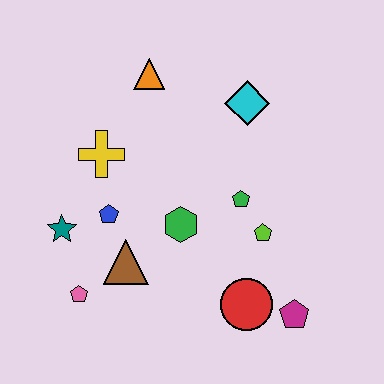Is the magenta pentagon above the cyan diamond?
No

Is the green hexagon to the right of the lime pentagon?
No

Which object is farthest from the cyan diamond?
The pink pentagon is farthest from the cyan diamond.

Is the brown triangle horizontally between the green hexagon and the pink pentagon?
Yes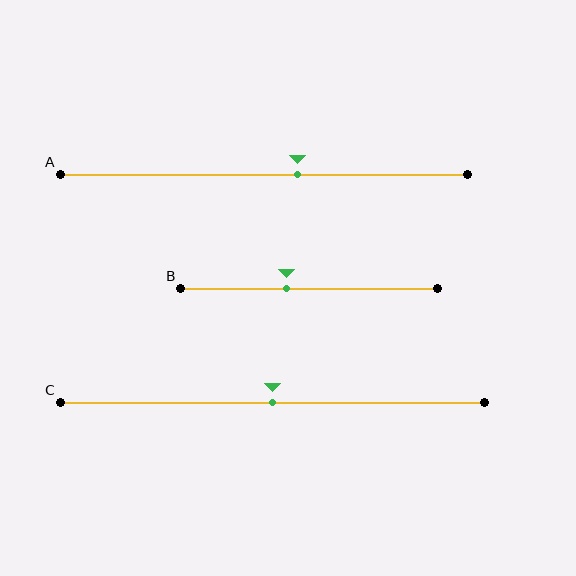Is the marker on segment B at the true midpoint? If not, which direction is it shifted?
No, the marker on segment B is shifted to the left by about 9% of the segment length.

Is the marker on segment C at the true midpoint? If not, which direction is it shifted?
Yes, the marker on segment C is at the true midpoint.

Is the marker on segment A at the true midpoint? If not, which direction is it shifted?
No, the marker on segment A is shifted to the right by about 8% of the segment length.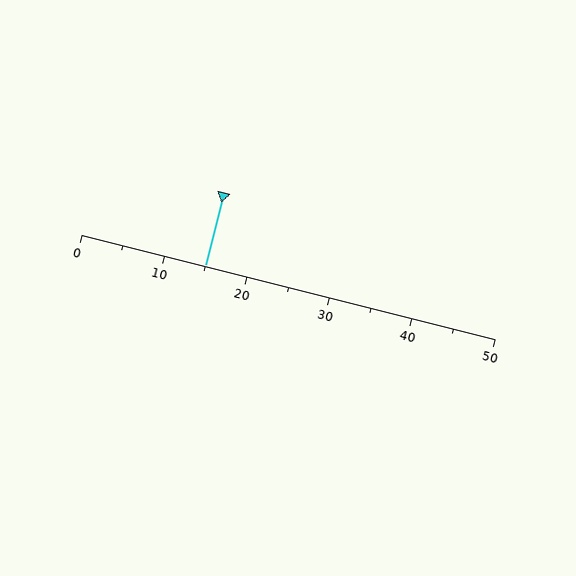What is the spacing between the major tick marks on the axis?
The major ticks are spaced 10 apart.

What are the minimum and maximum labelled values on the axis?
The axis runs from 0 to 50.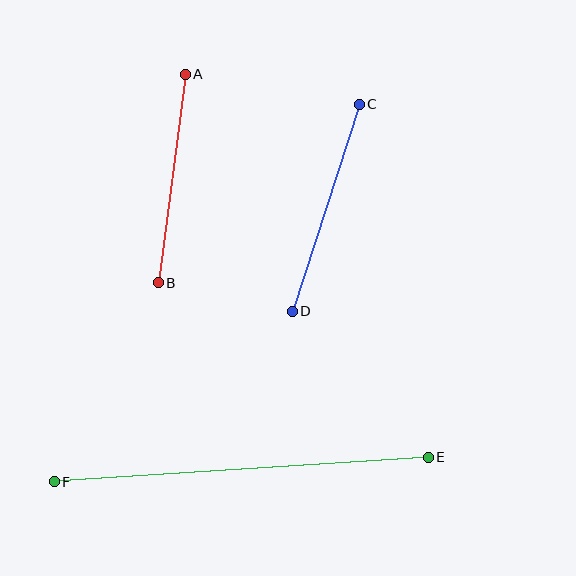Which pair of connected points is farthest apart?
Points E and F are farthest apart.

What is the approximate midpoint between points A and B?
The midpoint is at approximately (172, 179) pixels.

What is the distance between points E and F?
The distance is approximately 375 pixels.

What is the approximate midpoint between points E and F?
The midpoint is at approximately (241, 469) pixels.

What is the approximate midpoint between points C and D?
The midpoint is at approximately (326, 208) pixels.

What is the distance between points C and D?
The distance is approximately 217 pixels.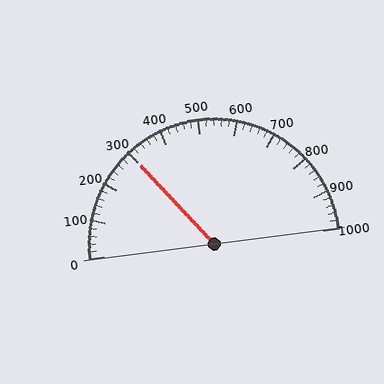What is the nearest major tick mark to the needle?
The nearest major tick mark is 300.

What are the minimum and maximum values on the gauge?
The gauge ranges from 0 to 1000.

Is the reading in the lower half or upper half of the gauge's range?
The reading is in the lower half of the range (0 to 1000).